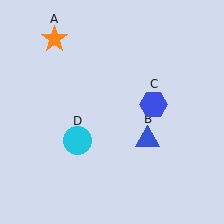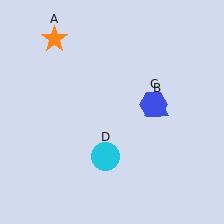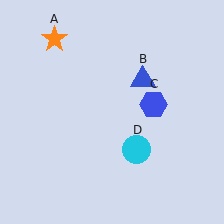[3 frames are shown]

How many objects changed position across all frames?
2 objects changed position: blue triangle (object B), cyan circle (object D).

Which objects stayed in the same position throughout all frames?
Orange star (object A) and blue hexagon (object C) remained stationary.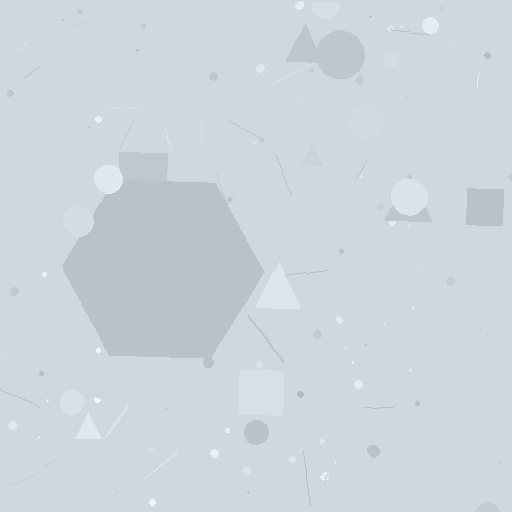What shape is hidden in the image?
A hexagon is hidden in the image.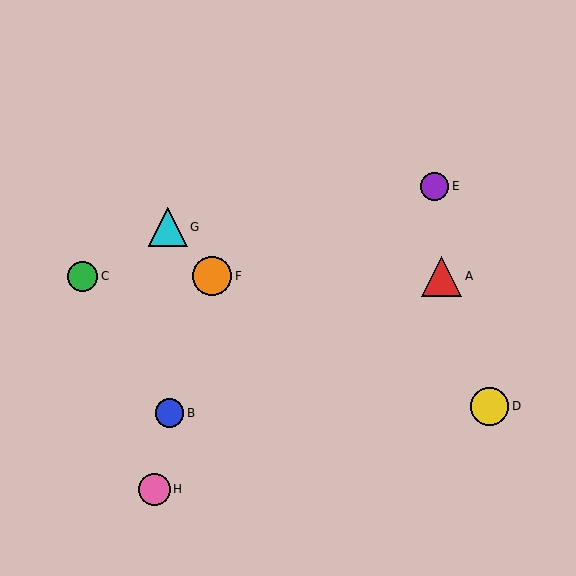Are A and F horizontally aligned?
Yes, both are at y≈276.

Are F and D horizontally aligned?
No, F is at y≈276 and D is at y≈406.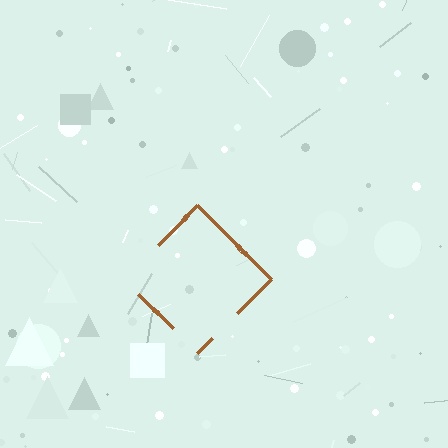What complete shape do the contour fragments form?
The contour fragments form a diamond.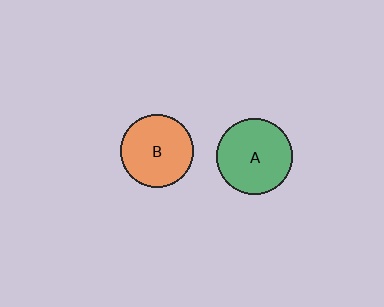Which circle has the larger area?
Circle A (green).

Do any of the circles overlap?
No, none of the circles overlap.